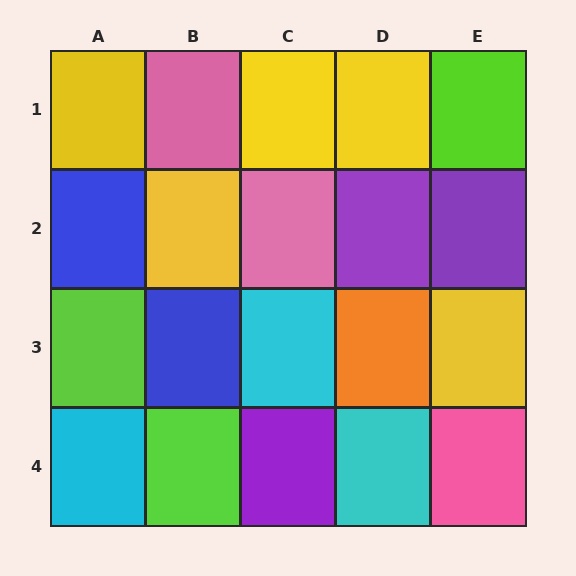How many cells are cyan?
3 cells are cyan.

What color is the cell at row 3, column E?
Yellow.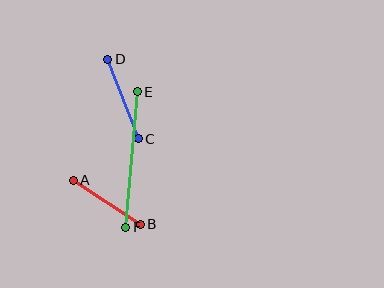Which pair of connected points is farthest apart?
Points E and F are farthest apart.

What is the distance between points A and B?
The distance is approximately 80 pixels.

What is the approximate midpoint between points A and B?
The midpoint is at approximately (107, 202) pixels.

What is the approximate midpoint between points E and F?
The midpoint is at approximately (131, 160) pixels.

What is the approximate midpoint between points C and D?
The midpoint is at approximately (123, 99) pixels.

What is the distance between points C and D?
The distance is approximately 85 pixels.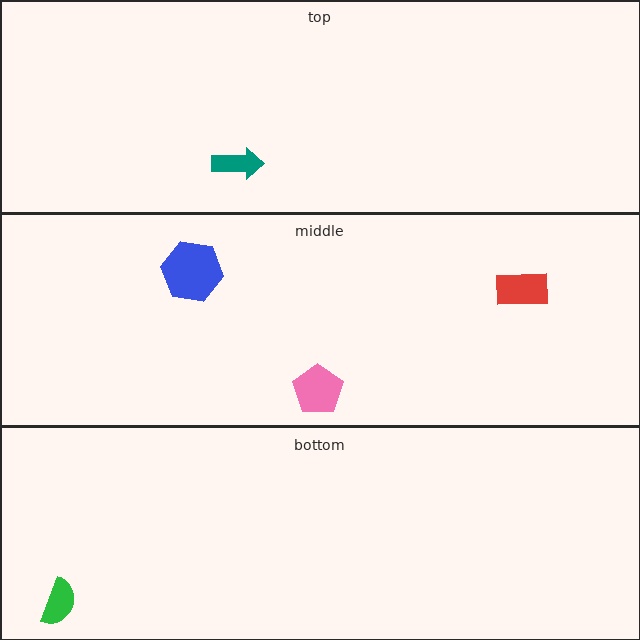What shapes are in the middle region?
The blue hexagon, the pink pentagon, the red rectangle.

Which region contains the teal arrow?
The top region.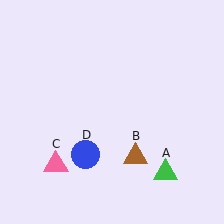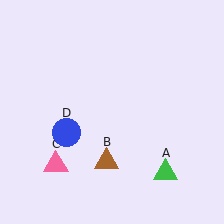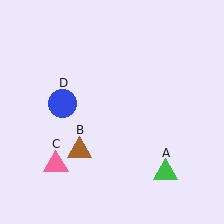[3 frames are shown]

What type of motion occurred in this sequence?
The brown triangle (object B), blue circle (object D) rotated clockwise around the center of the scene.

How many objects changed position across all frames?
2 objects changed position: brown triangle (object B), blue circle (object D).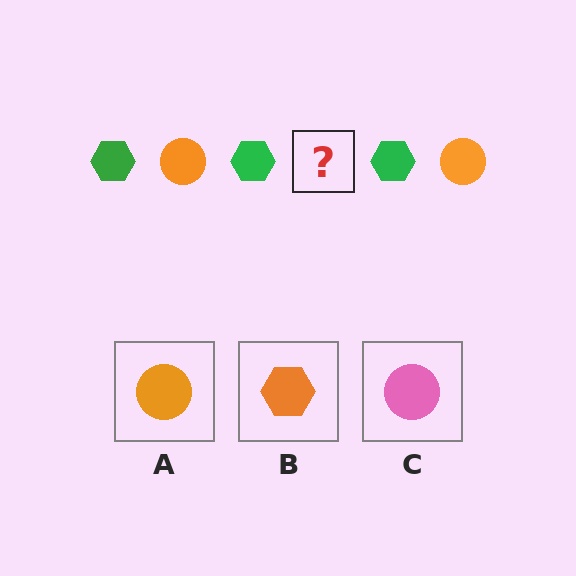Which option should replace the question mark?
Option A.